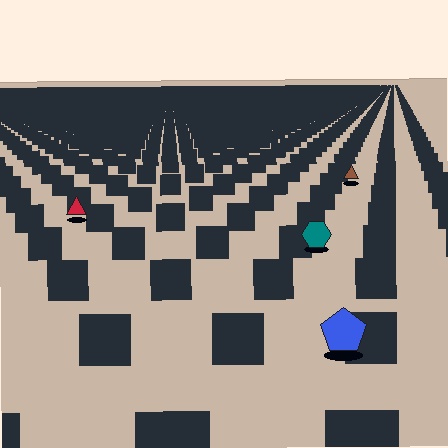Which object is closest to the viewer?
The blue pentagon is closest. The texture marks near it are larger and more spread out.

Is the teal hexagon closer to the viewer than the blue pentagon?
No. The blue pentagon is closer — you can tell from the texture gradient: the ground texture is coarser near it.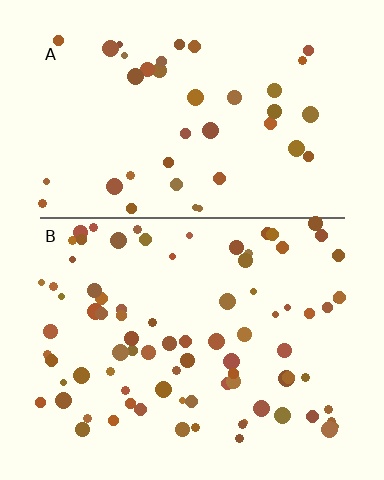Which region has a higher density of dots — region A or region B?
B (the bottom).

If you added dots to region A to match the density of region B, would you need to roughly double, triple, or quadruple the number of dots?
Approximately double.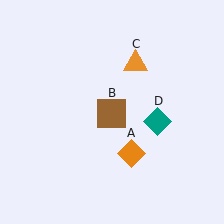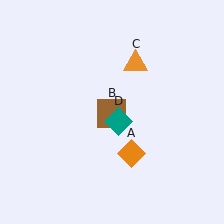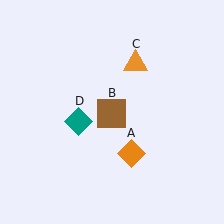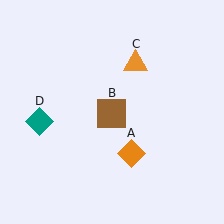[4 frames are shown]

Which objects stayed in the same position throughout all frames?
Orange diamond (object A) and brown square (object B) and orange triangle (object C) remained stationary.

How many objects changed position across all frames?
1 object changed position: teal diamond (object D).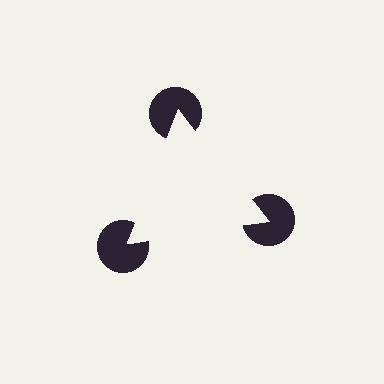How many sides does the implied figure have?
3 sides.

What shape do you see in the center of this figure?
An illusory triangle — its edges are inferred from the aligned wedge cuts in the pac-man discs, not physically drawn.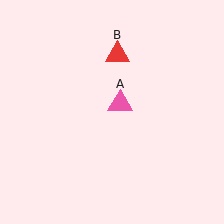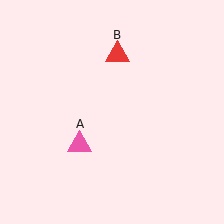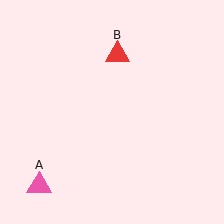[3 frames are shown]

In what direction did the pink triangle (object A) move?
The pink triangle (object A) moved down and to the left.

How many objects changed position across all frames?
1 object changed position: pink triangle (object A).